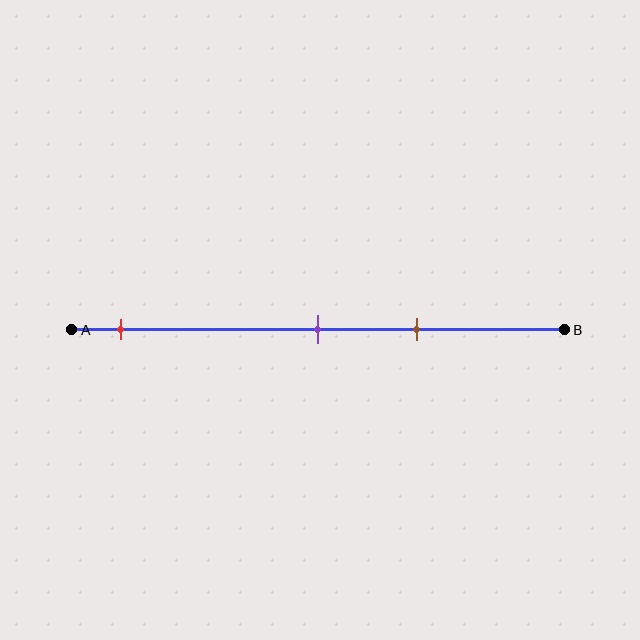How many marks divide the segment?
There are 3 marks dividing the segment.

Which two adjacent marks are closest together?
The purple and brown marks are the closest adjacent pair.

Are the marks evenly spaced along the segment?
No, the marks are not evenly spaced.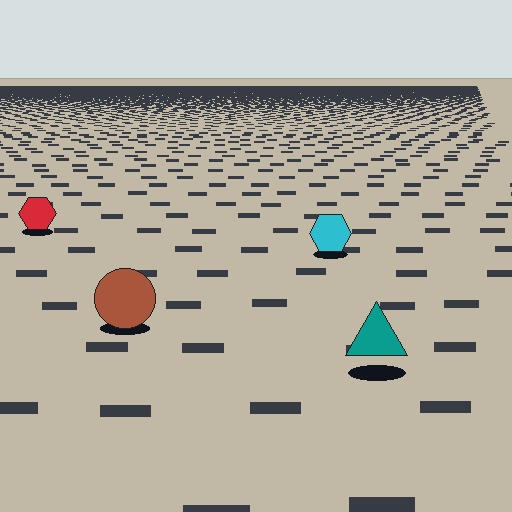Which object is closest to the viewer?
The teal triangle is closest. The texture marks near it are larger and more spread out.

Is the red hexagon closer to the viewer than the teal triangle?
No. The teal triangle is closer — you can tell from the texture gradient: the ground texture is coarser near it.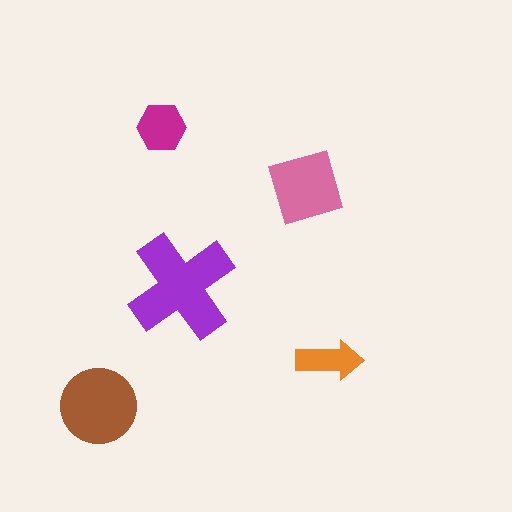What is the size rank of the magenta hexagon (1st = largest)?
4th.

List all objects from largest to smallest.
The purple cross, the brown circle, the pink diamond, the magenta hexagon, the orange arrow.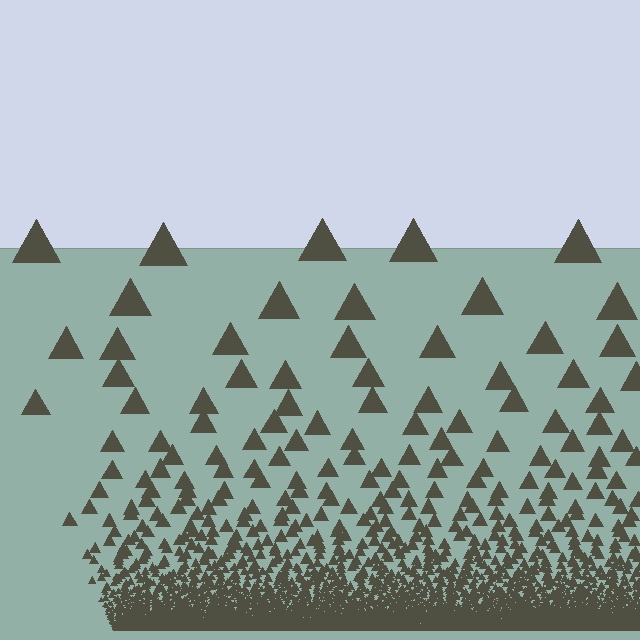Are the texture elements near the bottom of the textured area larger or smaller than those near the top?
Smaller. The gradient is inverted — elements near the bottom are smaller and denser.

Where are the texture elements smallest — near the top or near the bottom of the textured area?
Near the bottom.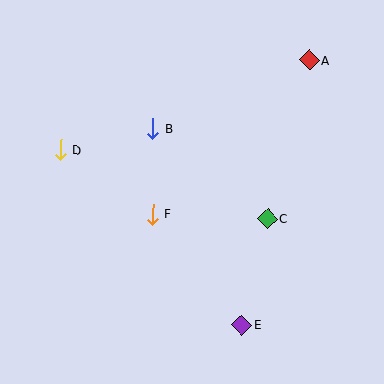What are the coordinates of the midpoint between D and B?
The midpoint between D and B is at (106, 139).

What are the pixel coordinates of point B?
Point B is at (152, 128).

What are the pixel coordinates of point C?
Point C is at (268, 218).